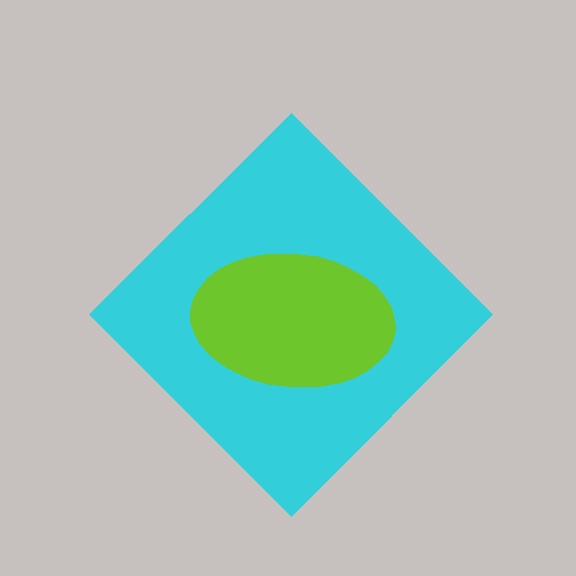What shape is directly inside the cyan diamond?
The lime ellipse.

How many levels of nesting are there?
2.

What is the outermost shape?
The cyan diamond.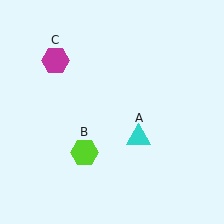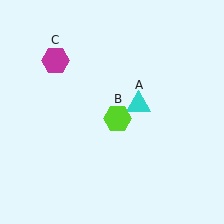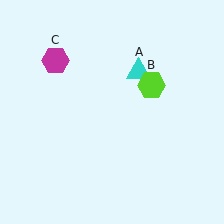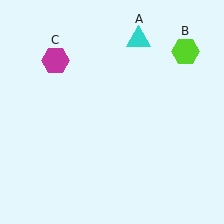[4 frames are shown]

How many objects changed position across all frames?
2 objects changed position: cyan triangle (object A), lime hexagon (object B).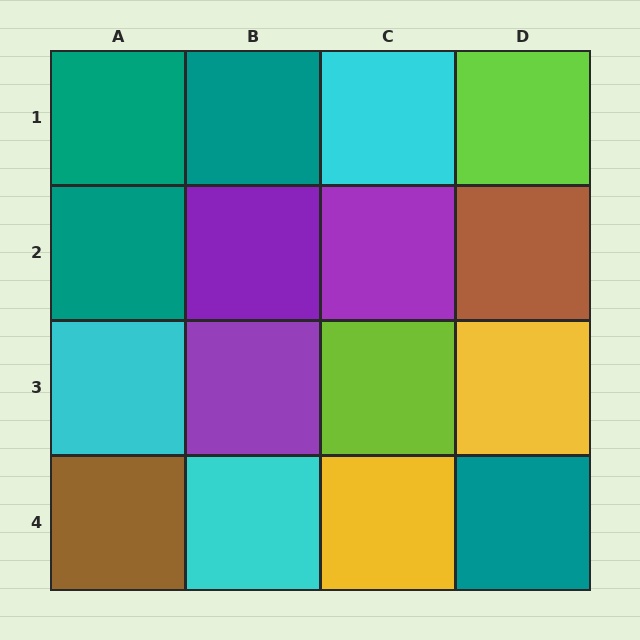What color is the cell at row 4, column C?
Yellow.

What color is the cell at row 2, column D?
Brown.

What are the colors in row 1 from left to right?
Teal, teal, cyan, lime.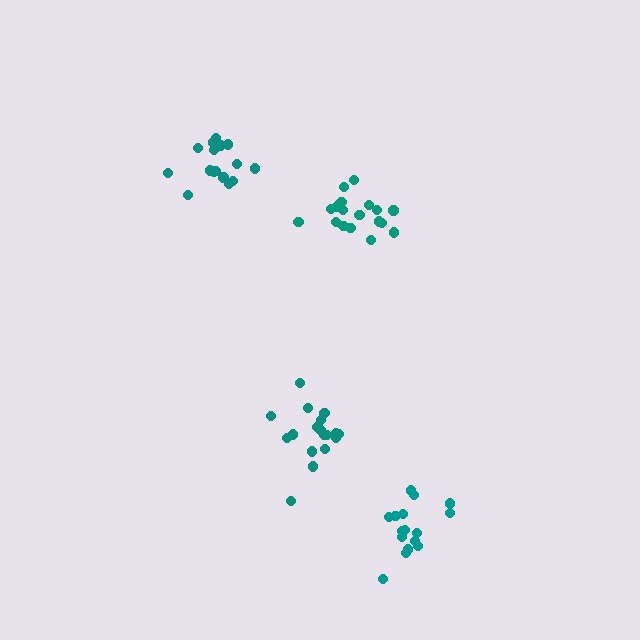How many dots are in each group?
Group 1: 18 dots, Group 2: 16 dots, Group 3: 19 dots, Group 4: 16 dots (69 total).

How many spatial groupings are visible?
There are 4 spatial groupings.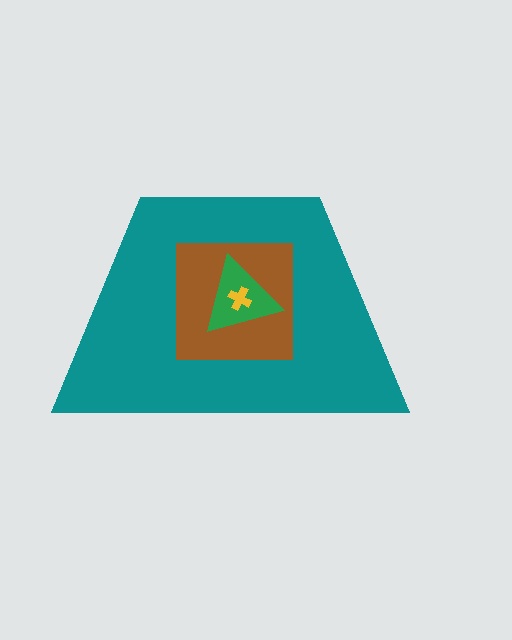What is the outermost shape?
The teal trapezoid.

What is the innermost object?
The yellow cross.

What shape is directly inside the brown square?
The green triangle.